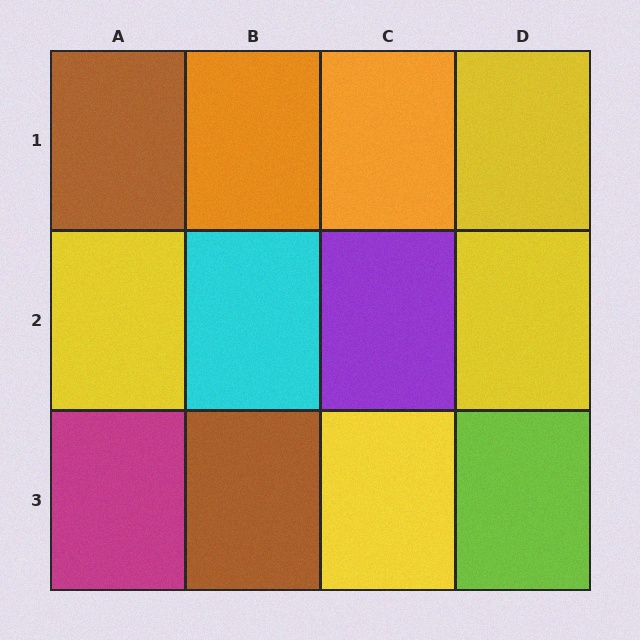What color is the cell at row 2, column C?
Purple.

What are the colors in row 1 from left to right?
Brown, orange, orange, yellow.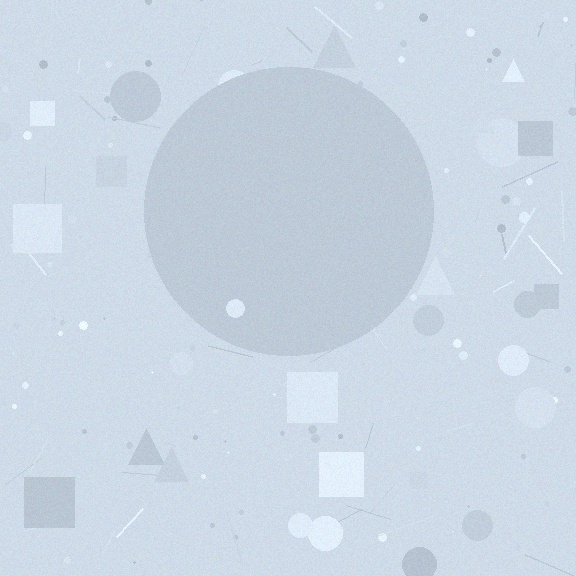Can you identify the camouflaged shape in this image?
The camouflaged shape is a circle.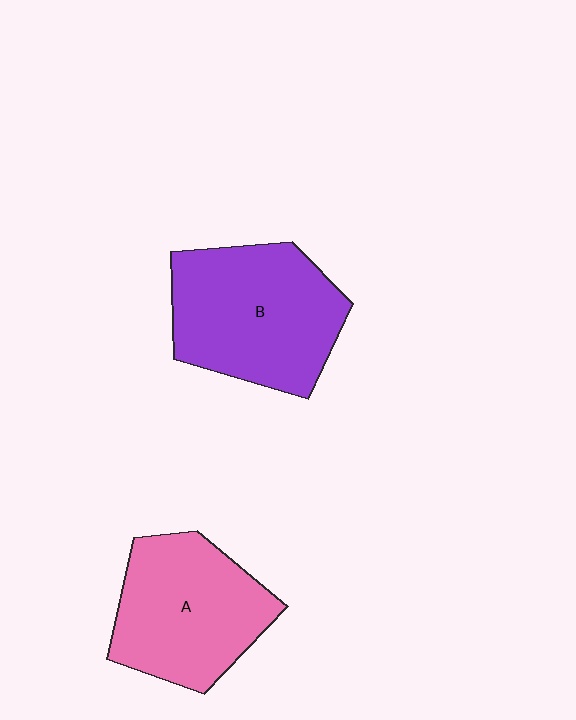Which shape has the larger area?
Shape B (purple).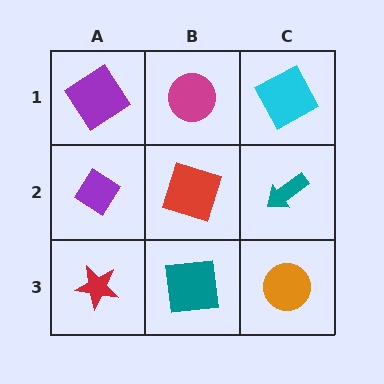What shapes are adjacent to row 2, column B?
A magenta circle (row 1, column B), a teal square (row 3, column B), a purple diamond (row 2, column A), a teal arrow (row 2, column C).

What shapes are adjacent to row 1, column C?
A teal arrow (row 2, column C), a magenta circle (row 1, column B).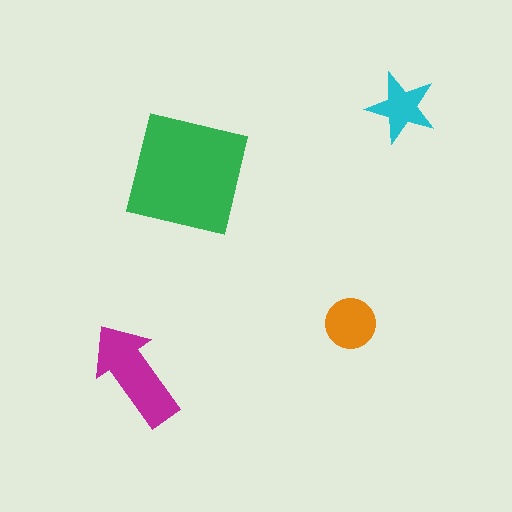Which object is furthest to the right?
The cyan star is rightmost.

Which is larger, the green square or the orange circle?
The green square.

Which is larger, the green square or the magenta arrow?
The green square.